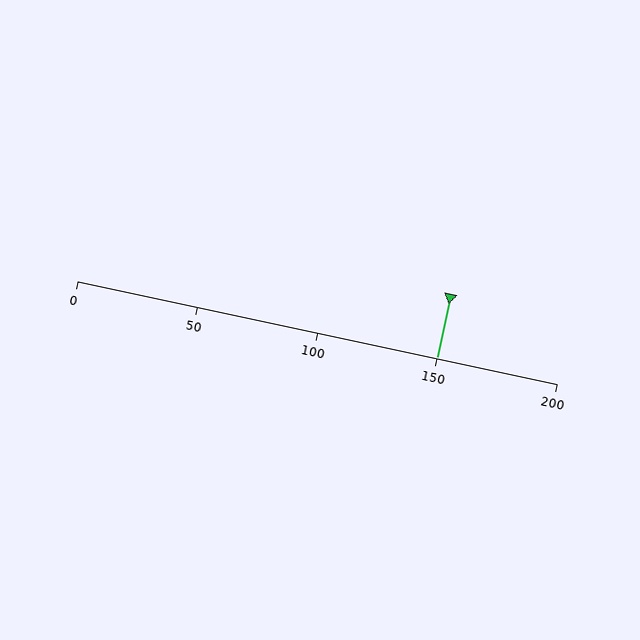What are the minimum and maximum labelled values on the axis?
The axis runs from 0 to 200.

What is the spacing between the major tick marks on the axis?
The major ticks are spaced 50 apart.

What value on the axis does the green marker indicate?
The marker indicates approximately 150.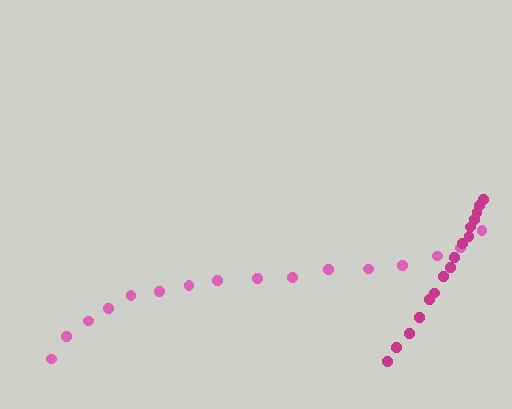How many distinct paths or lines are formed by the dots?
There are 2 distinct paths.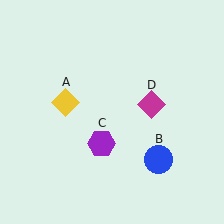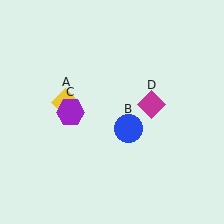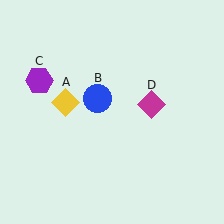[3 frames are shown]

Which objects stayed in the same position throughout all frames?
Yellow diamond (object A) and magenta diamond (object D) remained stationary.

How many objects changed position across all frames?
2 objects changed position: blue circle (object B), purple hexagon (object C).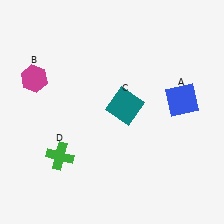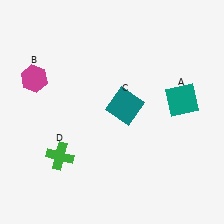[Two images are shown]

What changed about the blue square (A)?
In Image 1, A is blue. In Image 2, it changed to teal.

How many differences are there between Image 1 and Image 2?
There is 1 difference between the two images.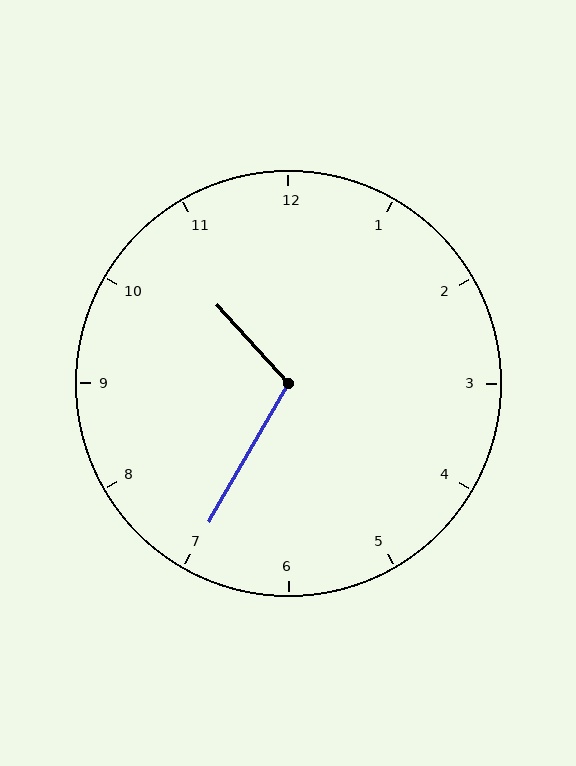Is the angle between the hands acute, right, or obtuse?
It is obtuse.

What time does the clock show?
10:35.